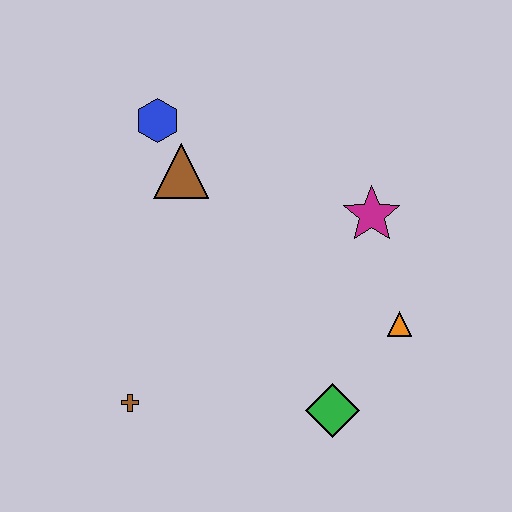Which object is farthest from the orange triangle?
The blue hexagon is farthest from the orange triangle.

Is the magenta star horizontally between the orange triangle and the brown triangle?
Yes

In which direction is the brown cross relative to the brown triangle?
The brown cross is below the brown triangle.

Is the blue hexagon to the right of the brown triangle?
No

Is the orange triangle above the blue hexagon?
No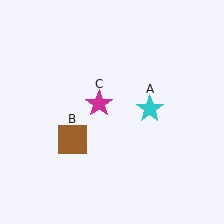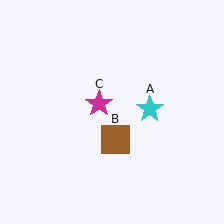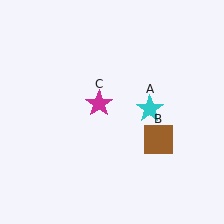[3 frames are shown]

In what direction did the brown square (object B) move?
The brown square (object B) moved right.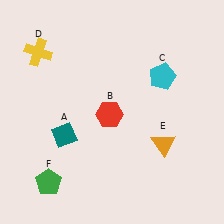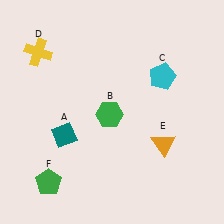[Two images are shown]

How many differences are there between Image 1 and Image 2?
There is 1 difference between the two images.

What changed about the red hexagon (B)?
In Image 1, B is red. In Image 2, it changed to green.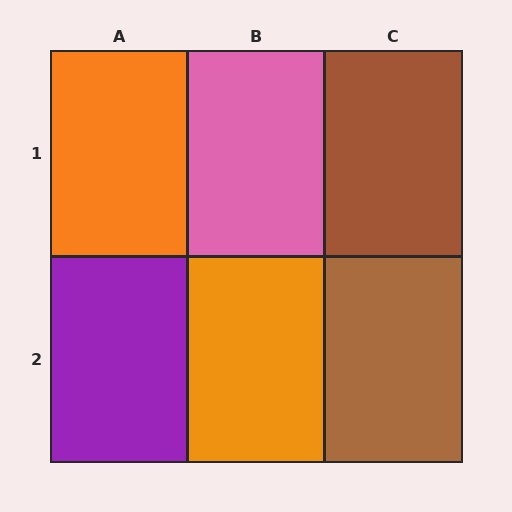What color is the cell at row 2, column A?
Purple.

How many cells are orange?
2 cells are orange.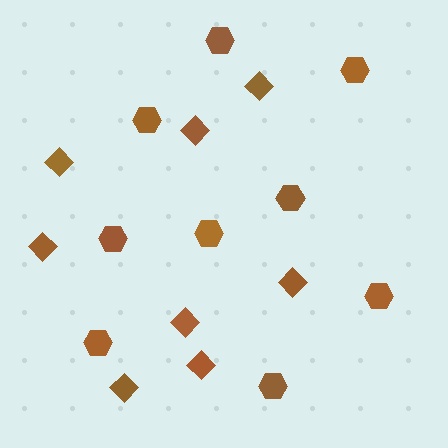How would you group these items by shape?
There are 2 groups: one group of hexagons (9) and one group of diamonds (8).